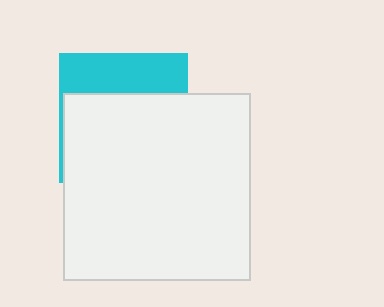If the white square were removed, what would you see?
You would see the complete cyan square.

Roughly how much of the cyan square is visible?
A small part of it is visible (roughly 33%).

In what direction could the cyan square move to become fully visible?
The cyan square could move up. That would shift it out from behind the white square entirely.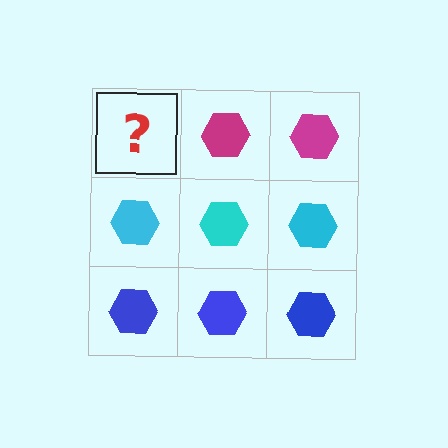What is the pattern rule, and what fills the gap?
The rule is that each row has a consistent color. The gap should be filled with a magenta hexagon.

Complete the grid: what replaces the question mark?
The question mark should be replaced with a magenta hexagon.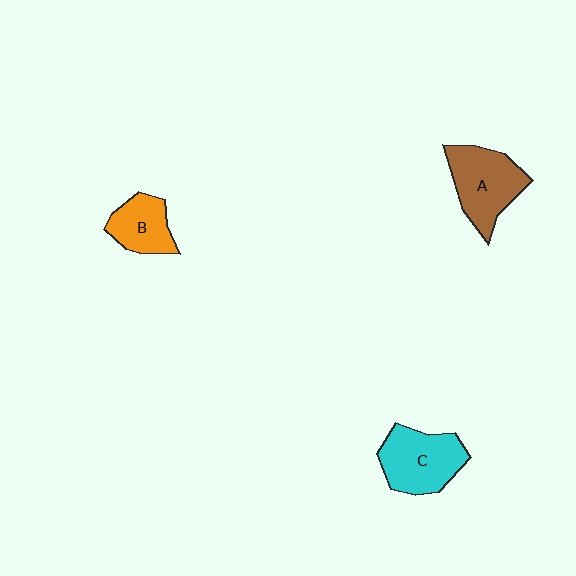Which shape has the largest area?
Shape A (brown).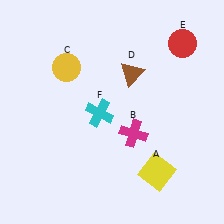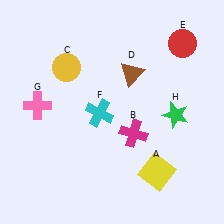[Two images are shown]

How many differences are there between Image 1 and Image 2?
There are 2 differences between the two images.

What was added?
A pink cross (G), a green star (H) were added in Image 2.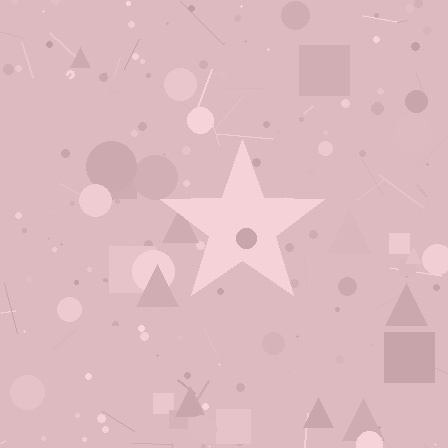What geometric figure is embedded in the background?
A star is embedded in the background.